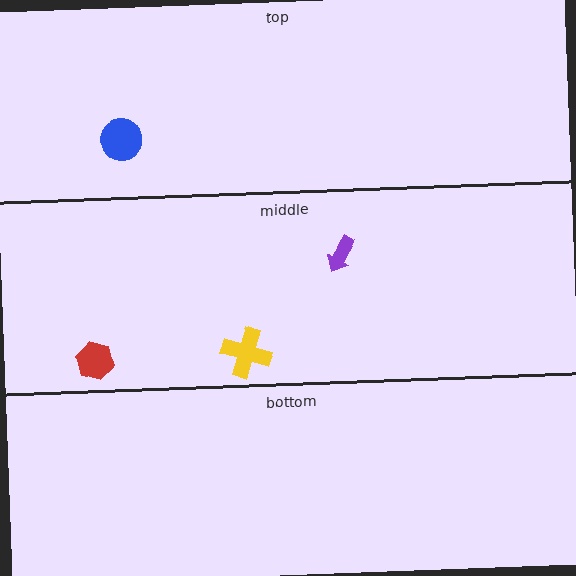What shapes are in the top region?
The blue circle.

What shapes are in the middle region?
The purple arrow, the yellow cross, the red hexagon.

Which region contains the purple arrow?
The middle region.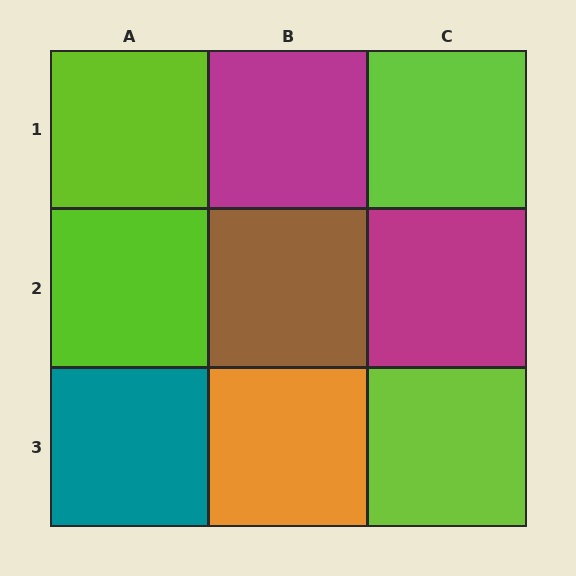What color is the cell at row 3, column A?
Teal.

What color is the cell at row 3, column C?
Lime.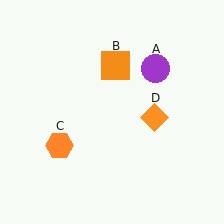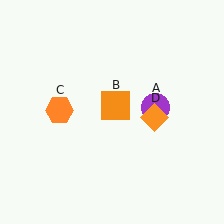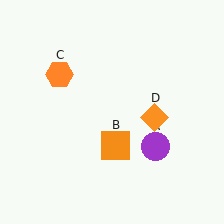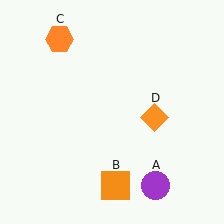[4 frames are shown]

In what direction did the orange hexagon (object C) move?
The orange hexagon (object C) moved up.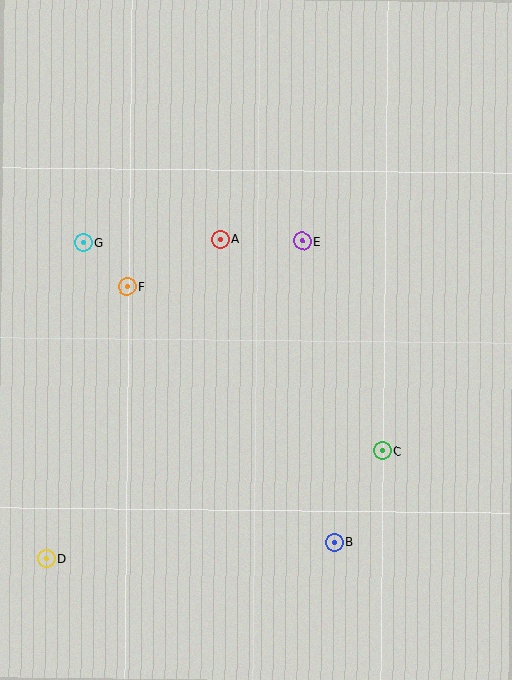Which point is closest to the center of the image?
Point A at (220, 239) is closest to the center.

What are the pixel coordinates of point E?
Point E is at (302, 241).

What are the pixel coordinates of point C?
Point C is at (382, 451).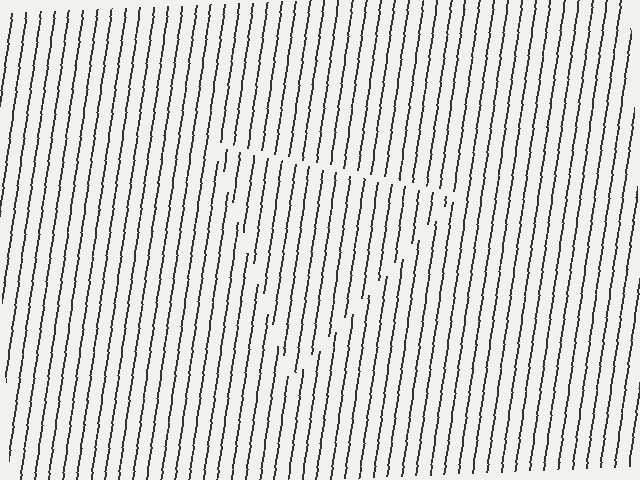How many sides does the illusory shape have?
3 sides — the line-ends trace a triangle.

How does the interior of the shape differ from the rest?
The interior of the shape contains the same grating, shifted by half a period — the contour is defined by the phase discontinuity where line-ends from the inner and outer gratings abut.